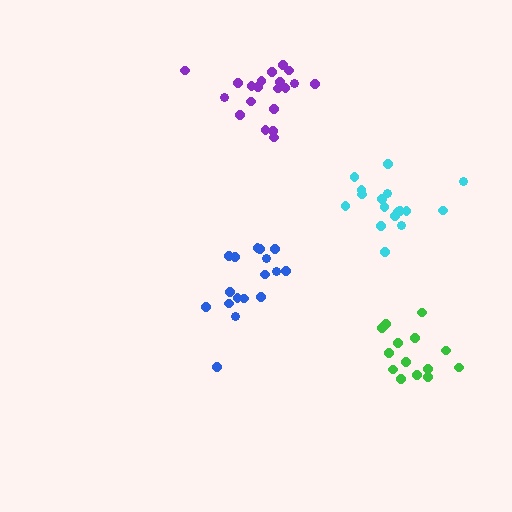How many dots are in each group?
Group 1: 14 dots, Group 2: 17 dots, Group 3: 20 dots, Group 4: 17 dots (68 total).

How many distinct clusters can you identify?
There are 4 distinct clusters.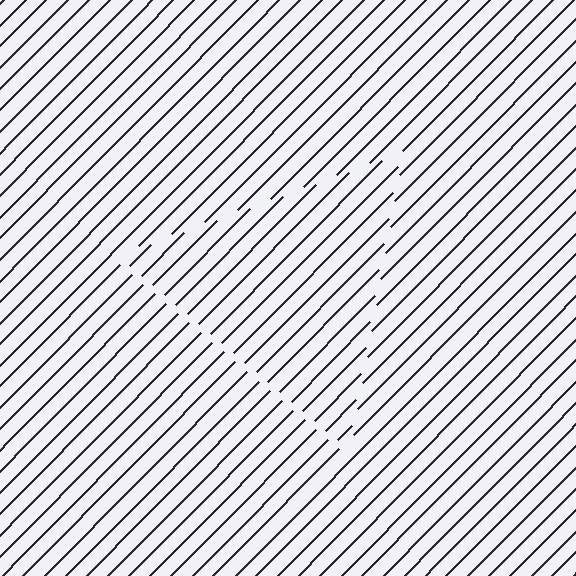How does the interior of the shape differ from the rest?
The interior of the shape contains the same grating, shifted by half a period — the contour is defined by the phase discontinuity where line-ends from the inner and outer gratings abut.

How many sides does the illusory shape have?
3 sides — the line-ends trace a triangle.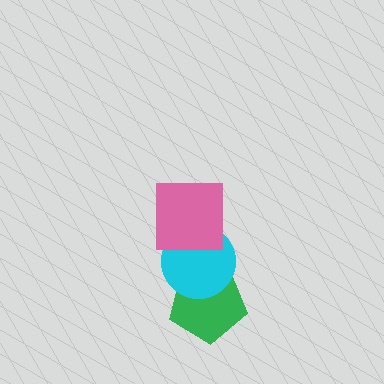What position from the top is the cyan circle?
The cyan circle is 2nd from the top.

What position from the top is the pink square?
The pink square is 1st from the top.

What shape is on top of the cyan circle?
The pink square is on top of the cyan circle.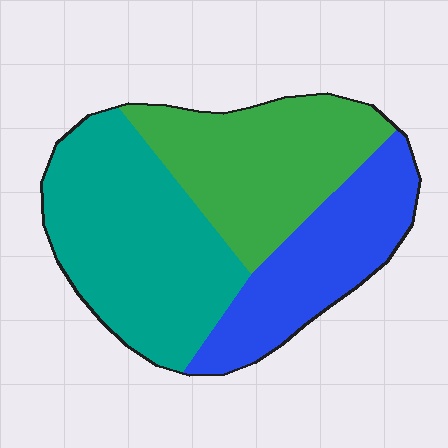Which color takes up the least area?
Blue, at roughly 25%.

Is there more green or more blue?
Green.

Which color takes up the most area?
Teal, at roughly 40%.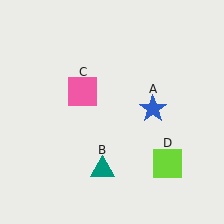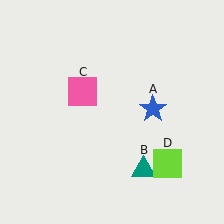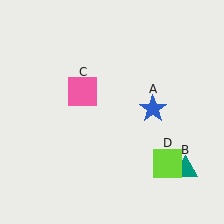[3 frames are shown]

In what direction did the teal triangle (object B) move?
The teal triangle (object B) moved right.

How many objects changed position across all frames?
1 object changed position: teal triangle (object B).